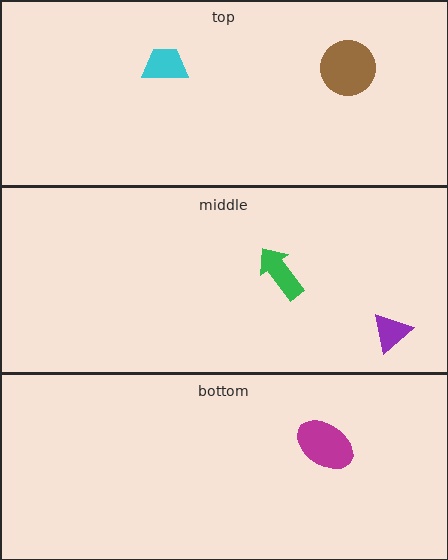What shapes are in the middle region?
The green arrow, the purple triangle.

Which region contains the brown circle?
The top region.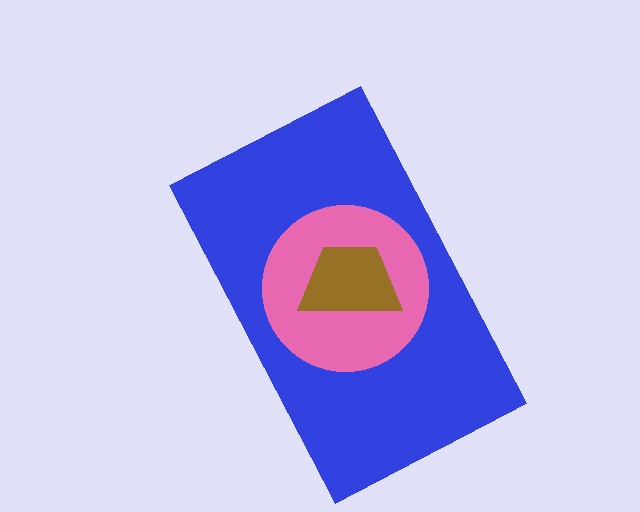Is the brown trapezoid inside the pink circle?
Yes.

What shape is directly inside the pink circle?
The brown trapezoid.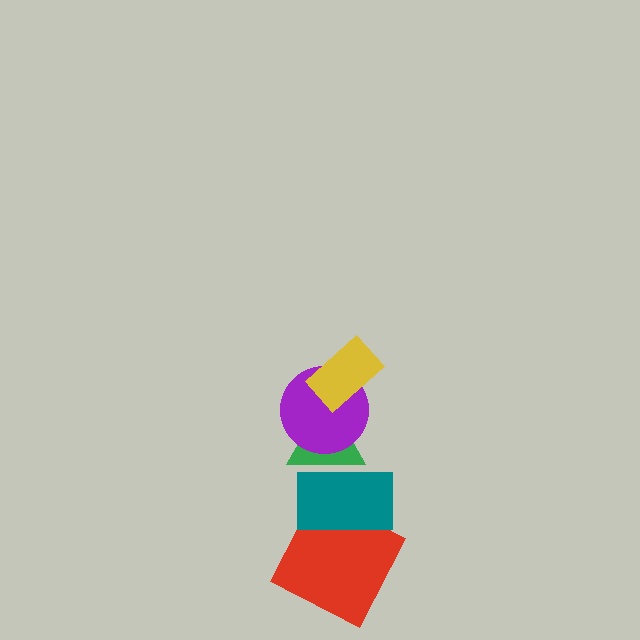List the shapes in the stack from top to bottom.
From top to bottom: the yellow rectangle, the purple circle, the green triangle, the teal rectangle, the red square.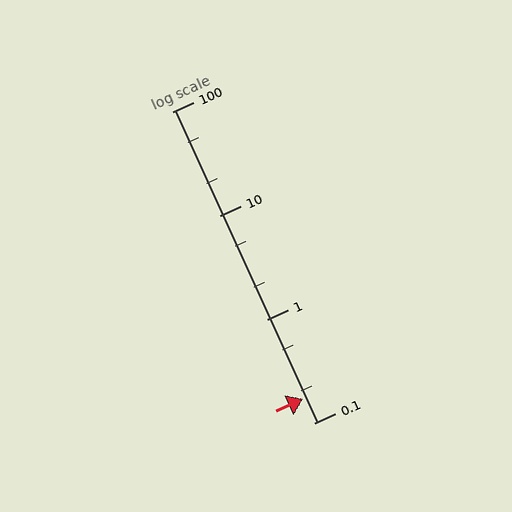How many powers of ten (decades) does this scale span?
The scale spans 3 decades, from 0.1 to 100.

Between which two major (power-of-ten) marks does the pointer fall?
The pointer is between 0.1 and 1.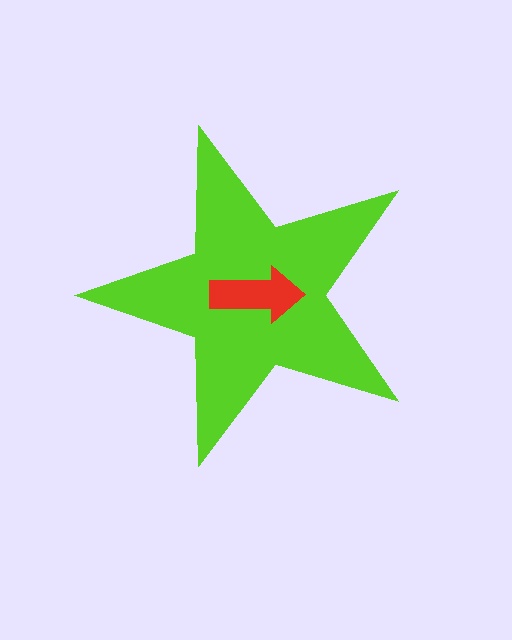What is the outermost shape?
The lime star.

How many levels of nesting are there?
2.